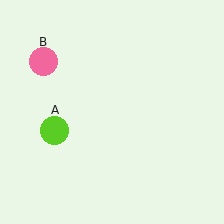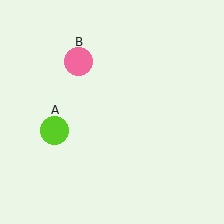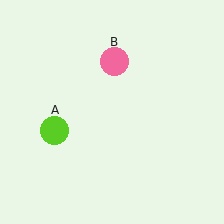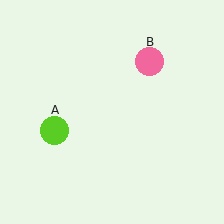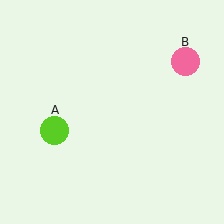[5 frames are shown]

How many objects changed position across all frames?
1 object changed position: pink circle (object B).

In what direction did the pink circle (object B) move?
The pink circle (object B) moved right.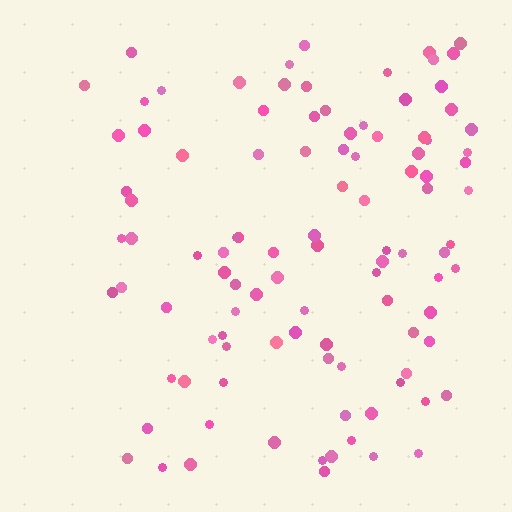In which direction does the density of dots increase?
From left to right, with the right side densest.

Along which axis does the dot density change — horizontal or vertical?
Horizontal.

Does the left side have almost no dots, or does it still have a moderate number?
Still a moderate number, just noticeably fewer than the right.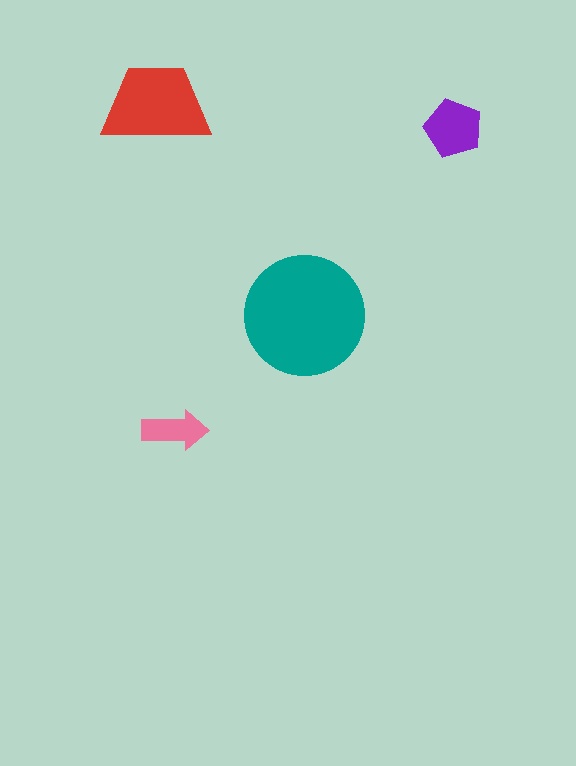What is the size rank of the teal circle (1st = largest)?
1st.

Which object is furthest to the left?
The red trapezoid is leftmost.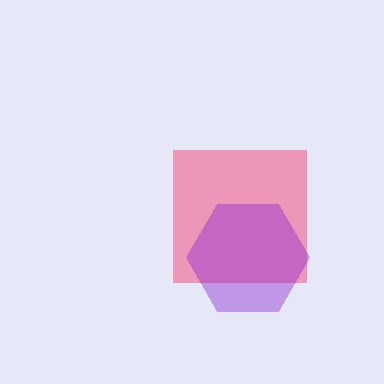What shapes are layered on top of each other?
The layered shapes are: a pink square, a purple hexagon.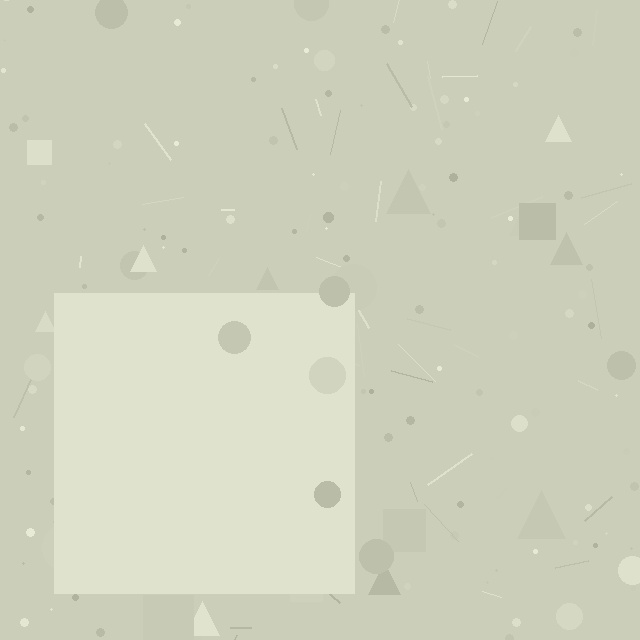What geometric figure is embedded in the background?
A square is embedded in the background.